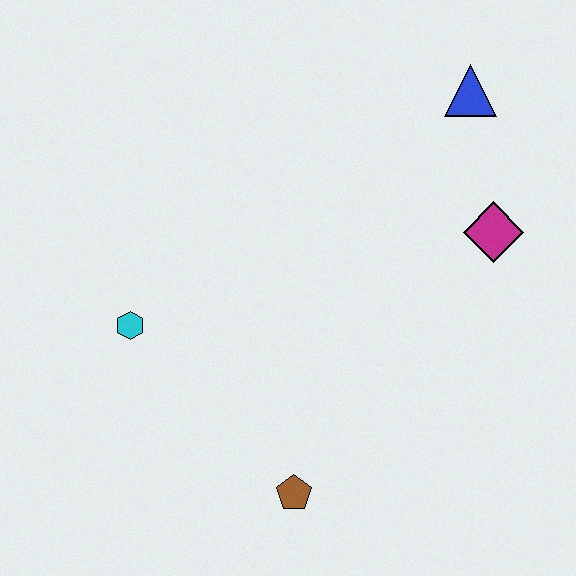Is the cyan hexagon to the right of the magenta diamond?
No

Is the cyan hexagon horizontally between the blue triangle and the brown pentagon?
No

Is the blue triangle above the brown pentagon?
Yes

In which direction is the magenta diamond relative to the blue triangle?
The magenta diamond is below the blue triangle.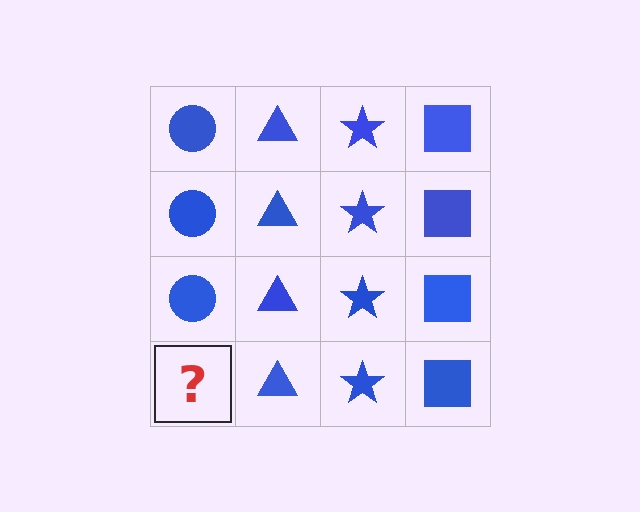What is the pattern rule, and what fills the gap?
The rule is that each column has a consistent shape. The gap should be filled with a blue circle.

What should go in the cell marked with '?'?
The missing cell should contain a blue circle.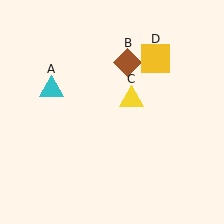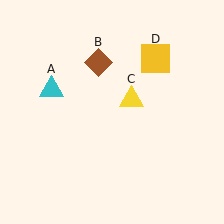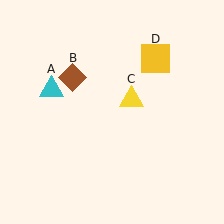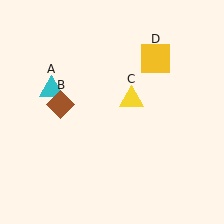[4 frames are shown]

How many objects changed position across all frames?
1 object changed position: brown diamond (object B).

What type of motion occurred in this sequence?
The brown diamond (object B) rotated counterclockwise around the center of the scene.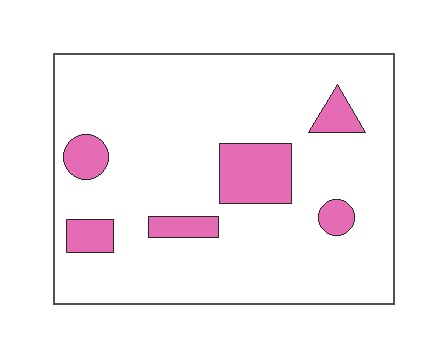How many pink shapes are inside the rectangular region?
6.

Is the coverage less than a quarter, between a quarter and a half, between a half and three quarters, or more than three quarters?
Less than a quarter.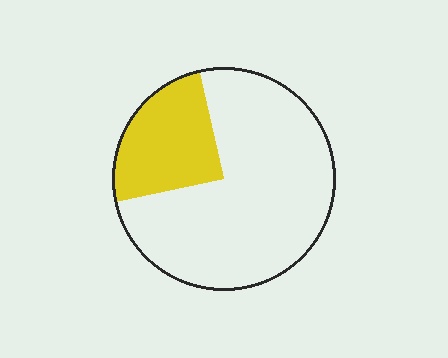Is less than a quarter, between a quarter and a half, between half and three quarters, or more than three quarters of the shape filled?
Less than a quarter.